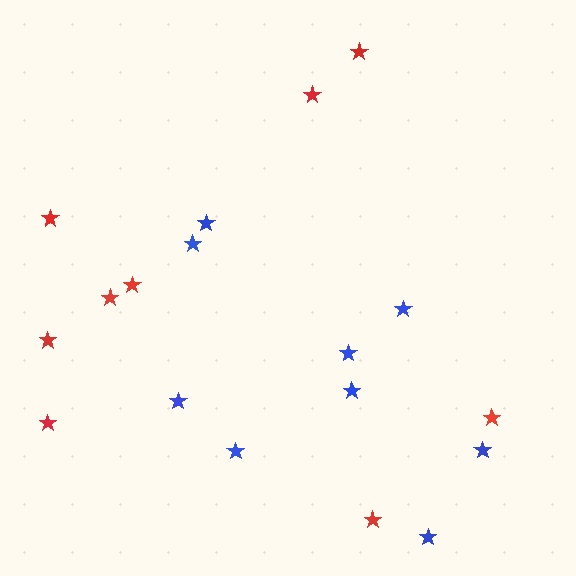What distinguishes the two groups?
There are 2 groups: one group of blue stars (9) and one group of red stars (9).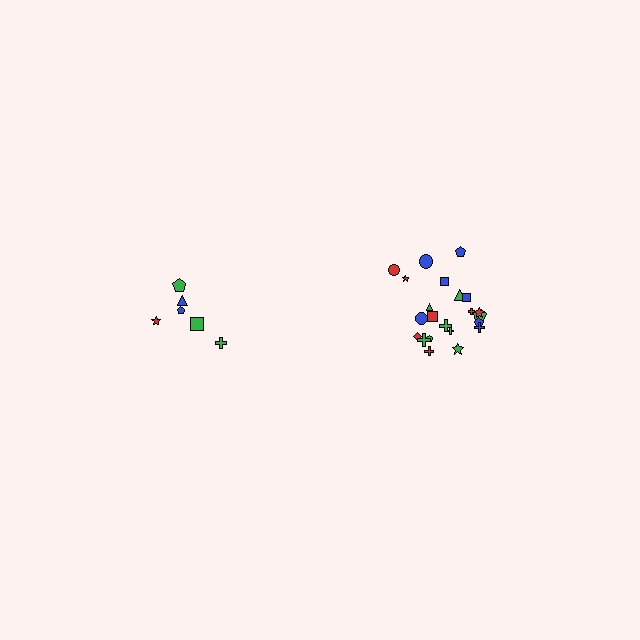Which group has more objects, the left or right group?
The right group.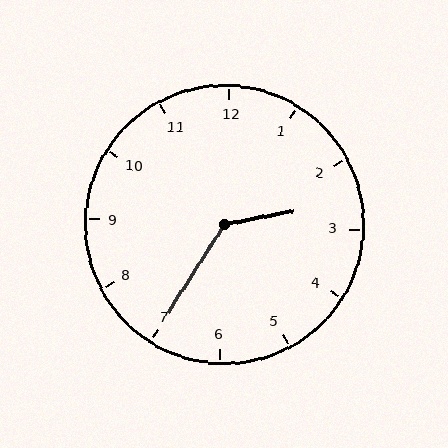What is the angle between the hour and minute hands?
Approximately 132 degrees.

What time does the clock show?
2:35.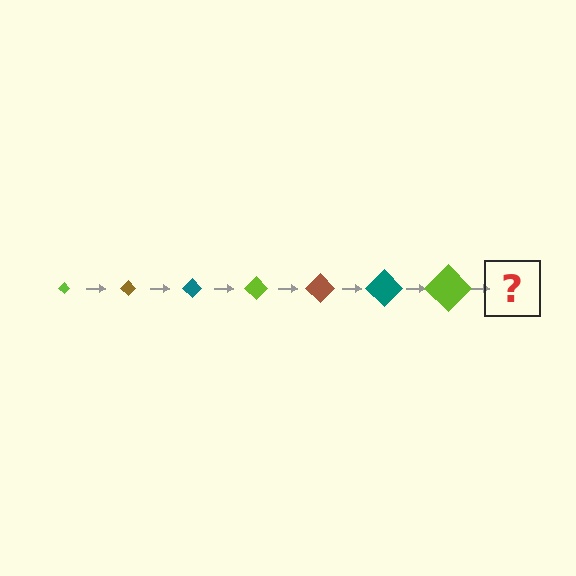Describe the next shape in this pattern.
It should be a brown diamond, larger than the previous one.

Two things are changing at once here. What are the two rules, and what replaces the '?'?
The two rules are that the diamond grows larger each step and the color cycles through lime, brown, and teal. The '?' should be a brown diamond, larger than the previous one.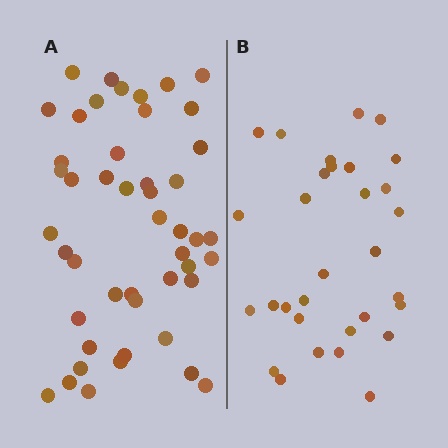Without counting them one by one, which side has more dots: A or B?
Region A (the left region) has more dots.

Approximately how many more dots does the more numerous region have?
Region A has approximately 15 more dots than region B.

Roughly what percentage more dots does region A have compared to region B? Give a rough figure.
About 50% more.